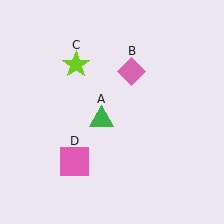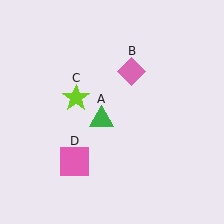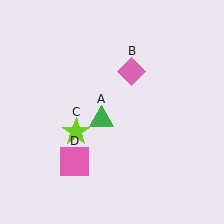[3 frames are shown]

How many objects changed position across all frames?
1 object changed position: lime star (object C).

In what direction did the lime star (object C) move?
The lime star (object C) moved down.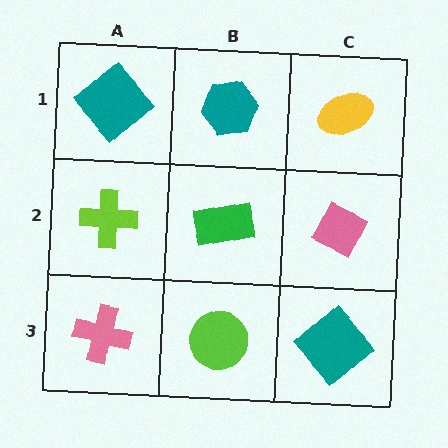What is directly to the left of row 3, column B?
A pink cross.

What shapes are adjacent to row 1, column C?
A pink diamond (row 2, column C), a teal hexagon (row 1, column B).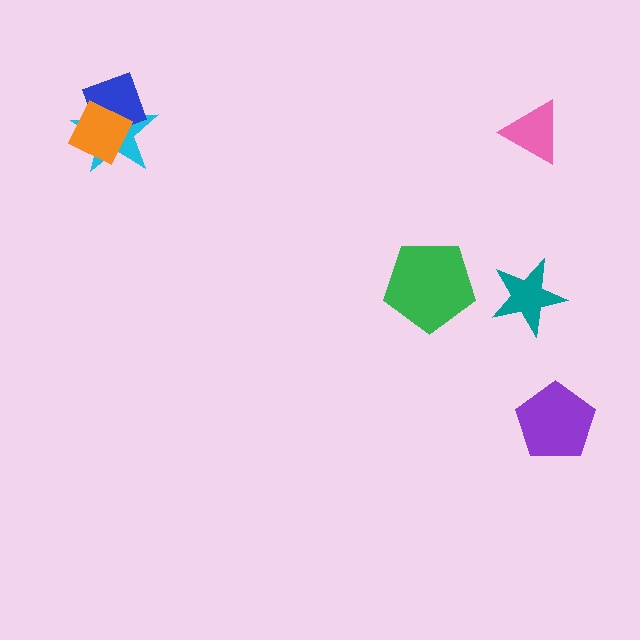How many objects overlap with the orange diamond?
2 objects overlap with the orange diamond.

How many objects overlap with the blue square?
2 objects overlap with the blue square.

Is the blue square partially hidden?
Yes, it is partially covered by another shape.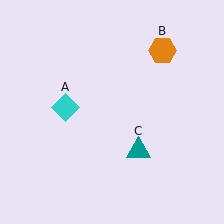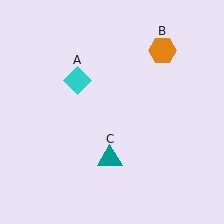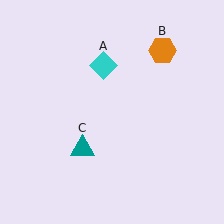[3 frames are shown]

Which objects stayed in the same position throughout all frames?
Orange hexagon (object B) remained stationary.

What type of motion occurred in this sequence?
The cyan diamond (object A), teal triangle (object C) rotated clockwise around the center of the scene.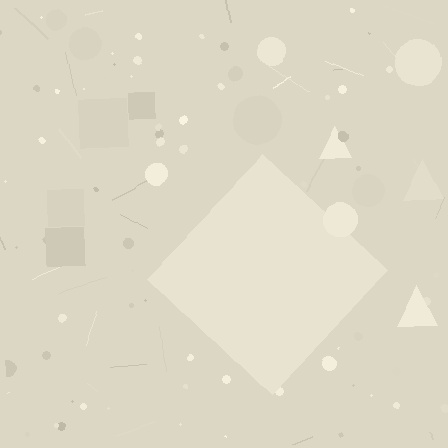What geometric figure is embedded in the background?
A diamond is embedded in the background.